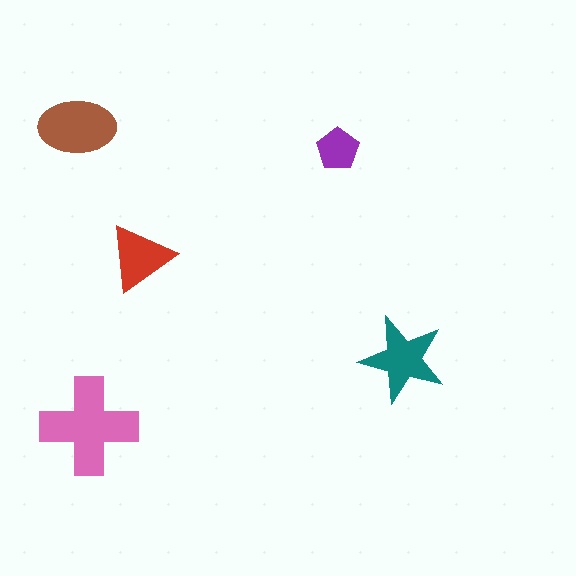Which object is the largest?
The pink cross.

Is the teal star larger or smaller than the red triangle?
Larger.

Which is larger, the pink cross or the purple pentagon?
The pink cross.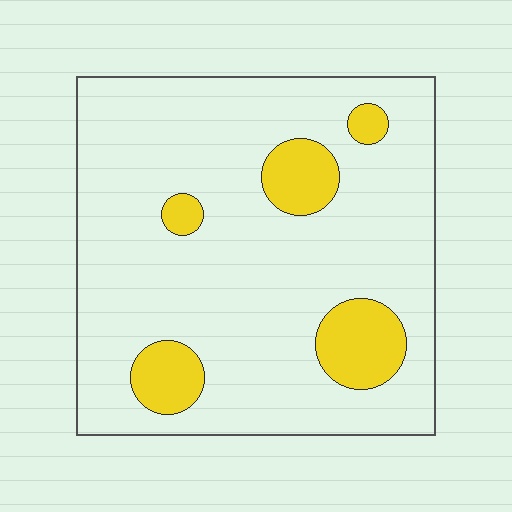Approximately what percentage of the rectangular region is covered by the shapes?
Approximately 15%.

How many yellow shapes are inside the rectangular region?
5.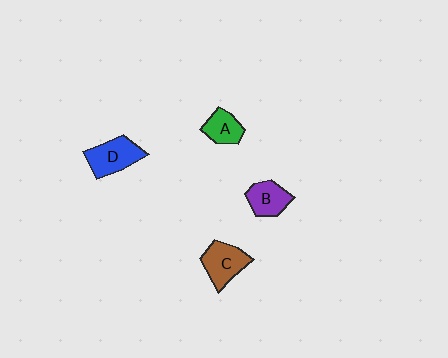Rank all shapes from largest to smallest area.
From largest to smallest: D (blue), C (brown), B (purple), A (green).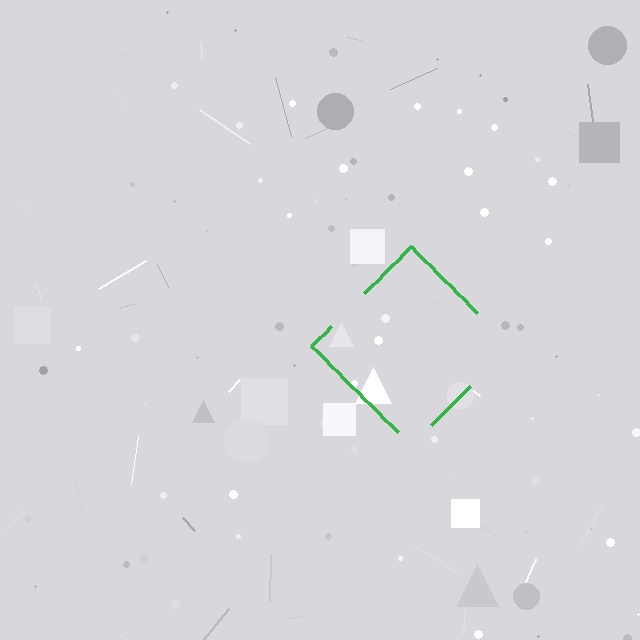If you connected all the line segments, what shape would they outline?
They would outline a diamond.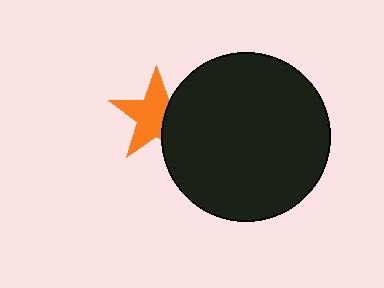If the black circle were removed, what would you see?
You would see the complete orange star.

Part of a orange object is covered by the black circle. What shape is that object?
It is a star.